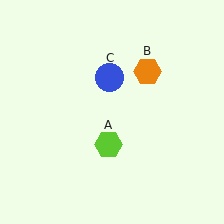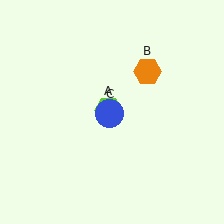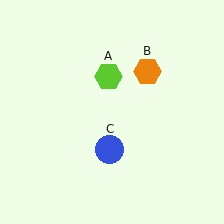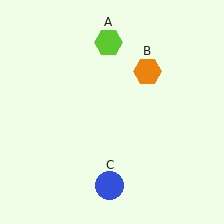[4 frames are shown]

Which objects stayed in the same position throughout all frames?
Orange hexagon (object B) remained stationary.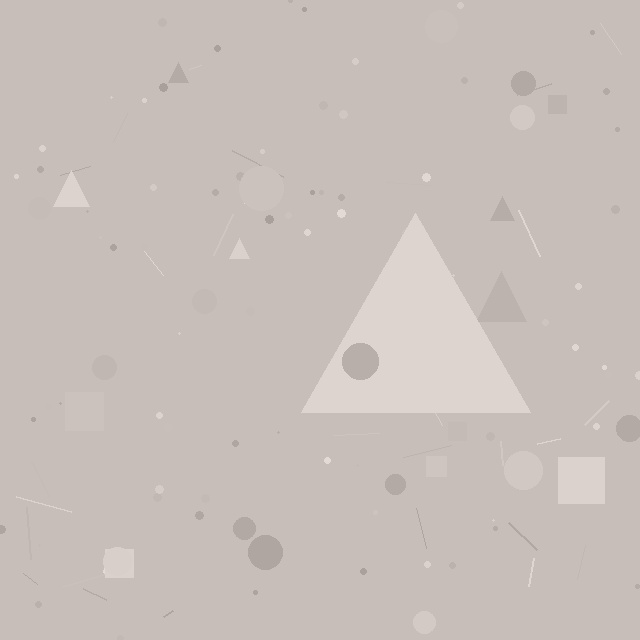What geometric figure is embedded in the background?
A triangle is embedded in the background.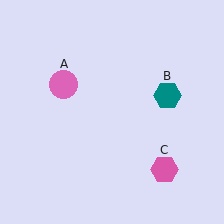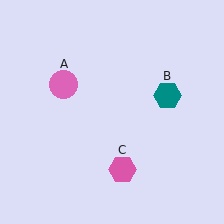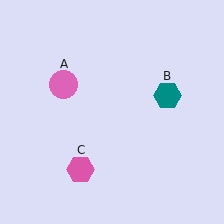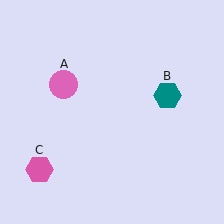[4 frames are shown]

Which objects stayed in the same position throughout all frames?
Pink circle (object A) and teal hexagon (object B) remained stationary.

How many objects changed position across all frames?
1 object changed position: pink hexagon (object C).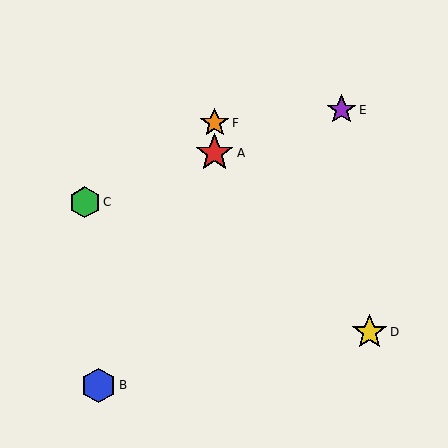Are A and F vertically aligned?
Yes, both are at x≈215.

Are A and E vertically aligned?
No, A is at x≈215 and E is at x≈341.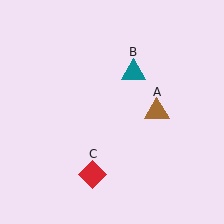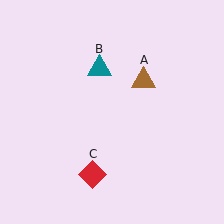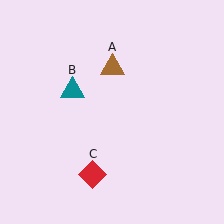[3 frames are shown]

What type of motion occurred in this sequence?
The brown triangle (object A), teal triangle (object B) rotated counterclockwise around the center of the scene.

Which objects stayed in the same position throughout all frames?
Red diamond (object C) remained stationary.